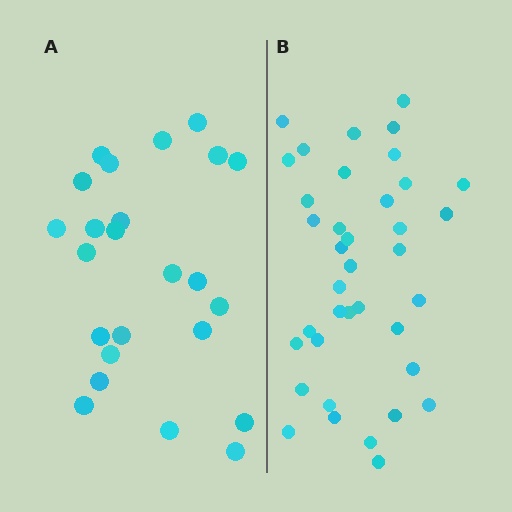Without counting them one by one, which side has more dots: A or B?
Region B (the right region) has more dots.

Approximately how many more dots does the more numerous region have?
Region B has approximately 15 more dots than region A.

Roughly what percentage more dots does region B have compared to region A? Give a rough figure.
About 60% more.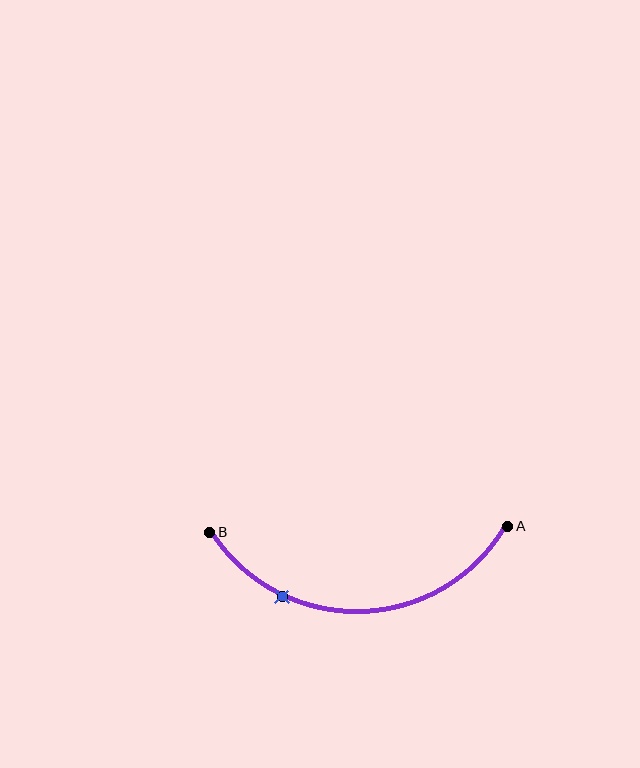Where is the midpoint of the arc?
The arc midpoint is the point on the curve farthest from the straight line joining A and B. It sits below that line.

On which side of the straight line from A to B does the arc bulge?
The arc bulges below the straight line connecting A and B.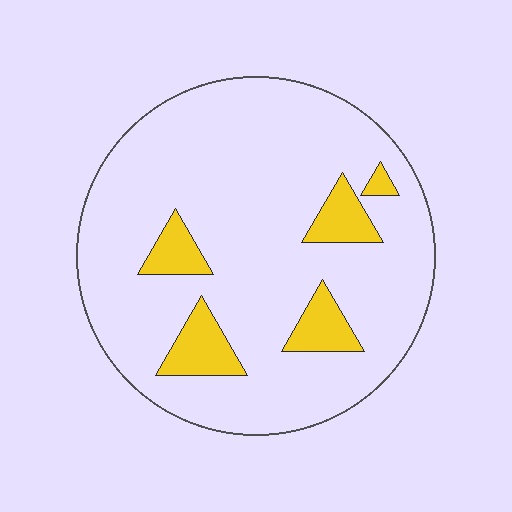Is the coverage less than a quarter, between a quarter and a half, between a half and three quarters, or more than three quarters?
Less than a quarter.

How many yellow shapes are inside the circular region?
5.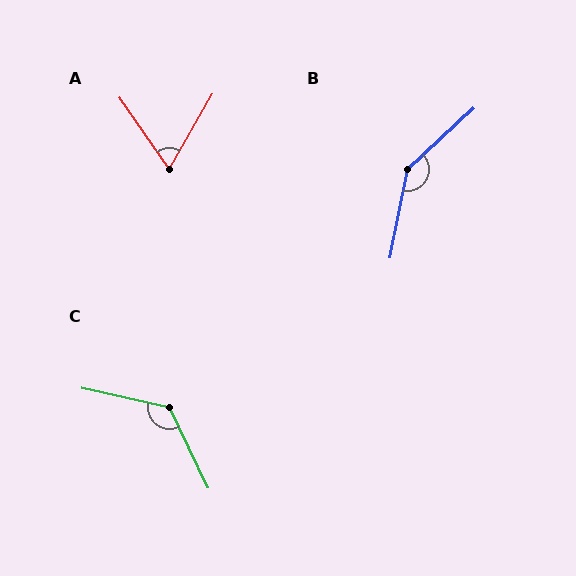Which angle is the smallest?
A, at approximately 65 degrees.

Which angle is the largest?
B, at approximately 144 degrees.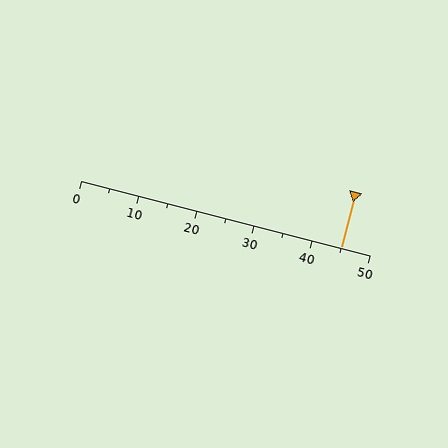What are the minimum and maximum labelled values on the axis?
The axis runs from 0 to 50.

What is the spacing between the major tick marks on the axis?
The major ticks are spaced 10 apart.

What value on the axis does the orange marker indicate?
The marker indicates approximately 45.